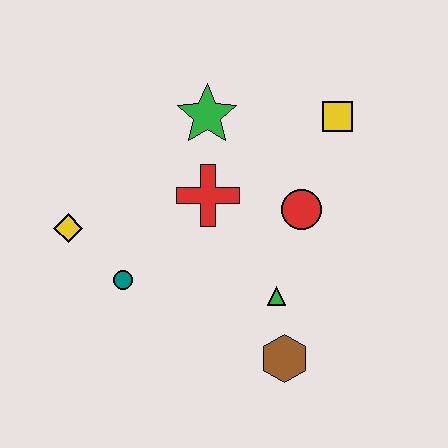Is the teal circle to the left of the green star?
Yes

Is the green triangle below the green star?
Yes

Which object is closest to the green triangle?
The brown hexagon is closest to the green triangle.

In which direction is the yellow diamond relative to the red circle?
The yellow diamond is to the left of the red circle.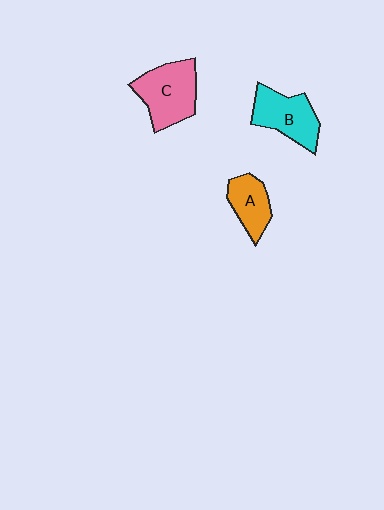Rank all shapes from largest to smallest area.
From largest to smallest: C (pink), B (cyan), A (orange).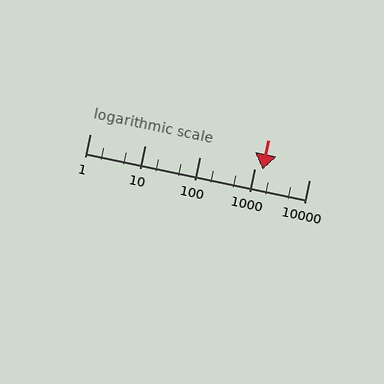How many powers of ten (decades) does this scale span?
The scale spans 4 decades, from 1 to 10000.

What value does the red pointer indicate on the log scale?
The pointer indicates approximately 1400.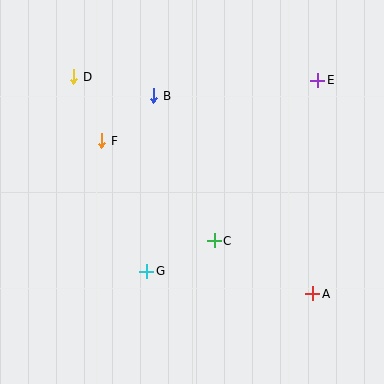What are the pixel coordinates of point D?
Point D is at (74, 77).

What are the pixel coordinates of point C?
Point C is at (214, 241).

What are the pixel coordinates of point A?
Point A is at (313, 294).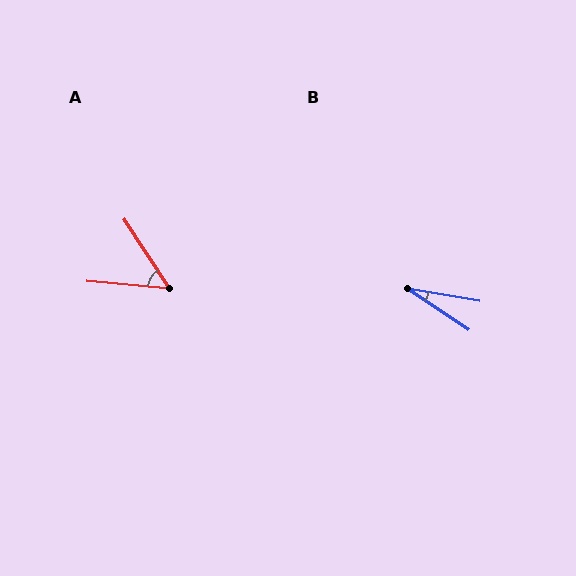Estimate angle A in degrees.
Approximately 51 degrees.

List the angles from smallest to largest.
B (25°), A (51°).